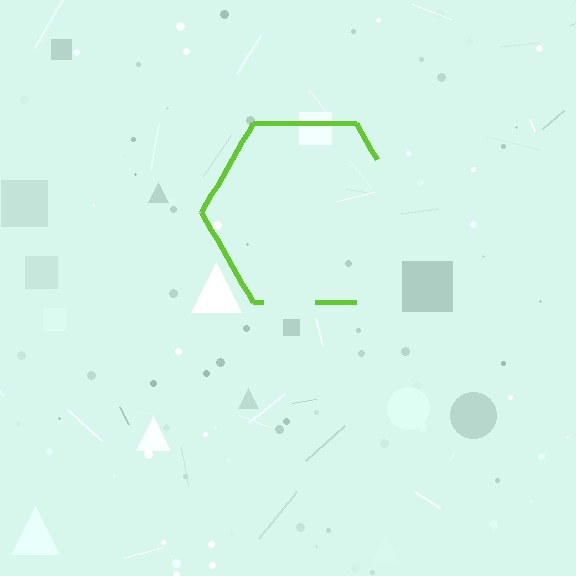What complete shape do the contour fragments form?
The contour fragments form a hexagon.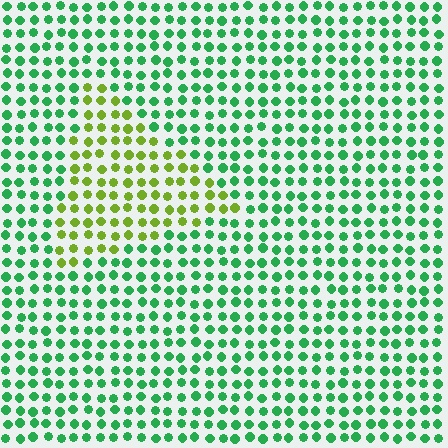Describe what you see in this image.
The image is filled with small green elements in a uniform arrangement. A triangle-shaped region is visible where the elements are tinted to a slightly different hue, forming a subtle color boundary.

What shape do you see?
I see a triangle.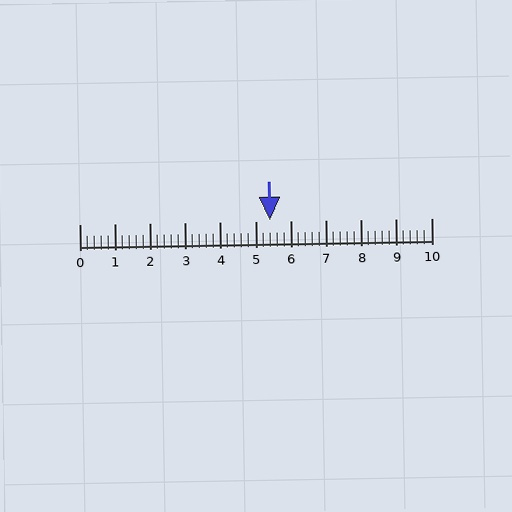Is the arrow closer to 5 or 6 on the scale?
The arrow is closer to 5.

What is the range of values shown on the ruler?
The ruler shows values from 0 to 10.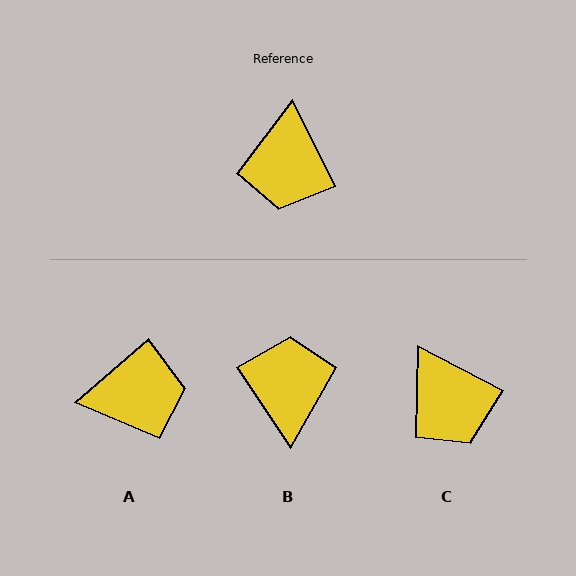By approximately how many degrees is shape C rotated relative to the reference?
Approximately 35 degrees counter-clockwise.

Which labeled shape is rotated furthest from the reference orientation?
B, about 173 degrees away.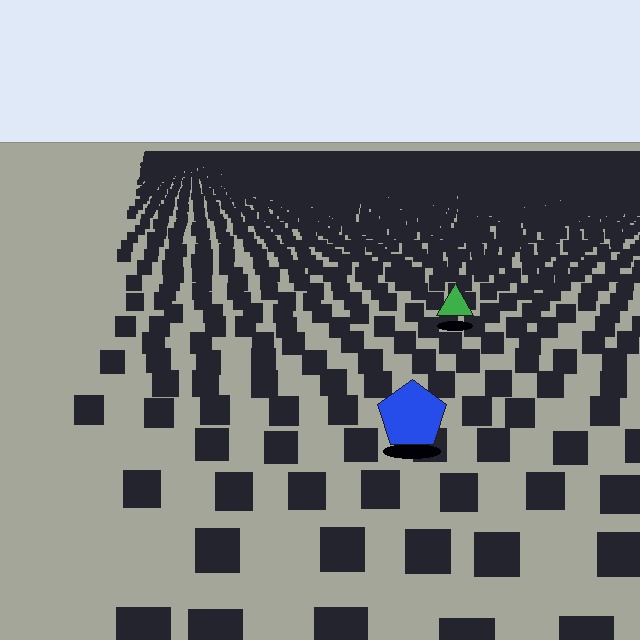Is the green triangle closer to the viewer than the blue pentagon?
No. The blue pentagon is closer — you can tell from the texture gradient: the ground texture is coarser near it.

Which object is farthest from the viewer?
The green triangle is farthest from the viewer. It appears smaller and the ground texture around it is denser.